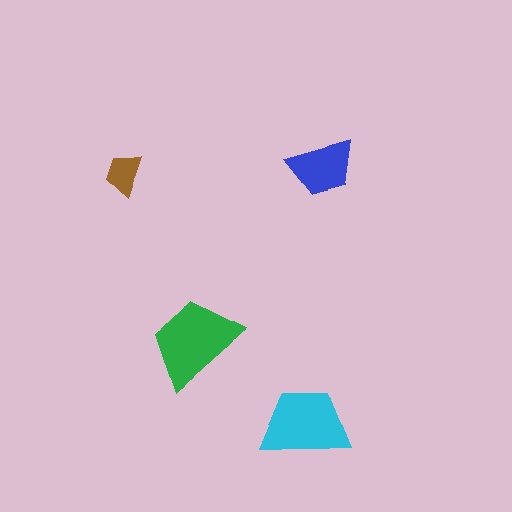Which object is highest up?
The brown trapezoid is topmost.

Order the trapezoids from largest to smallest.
the green one, the cyan one, the blue one, the brown one.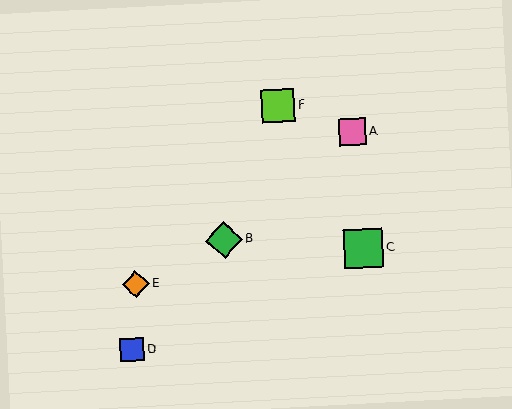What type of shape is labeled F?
Shape F is a lime square.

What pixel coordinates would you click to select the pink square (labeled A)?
Click at (353, 132) to select the pink square A.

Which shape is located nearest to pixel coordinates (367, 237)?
The green square (labeled C) at (363, 248) is nearest to that location.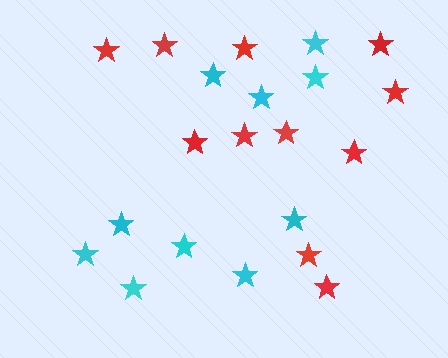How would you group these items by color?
There are 2 groups: one group of red stars (11) and one group of cyan stars (10).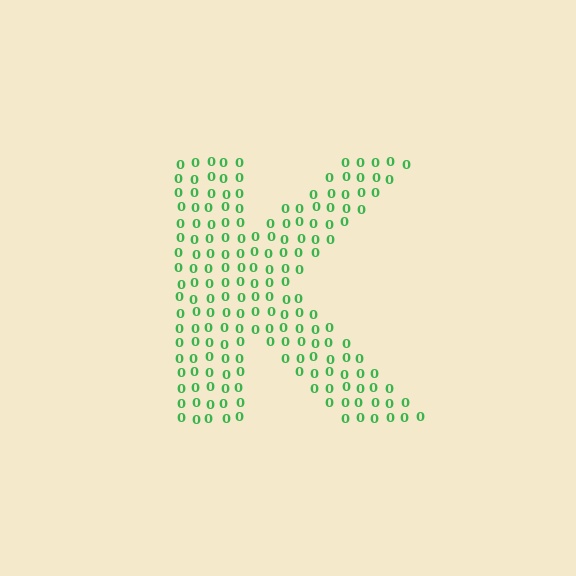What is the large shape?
The large shape is the letter K.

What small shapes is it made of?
It is made of small digit 0's.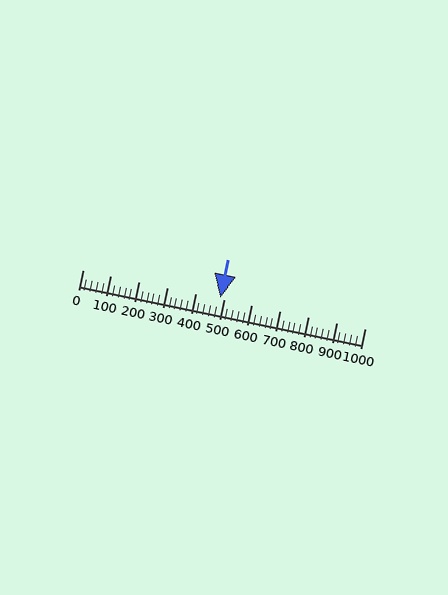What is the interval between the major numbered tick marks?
The major tick marks are spaced 100 units apart.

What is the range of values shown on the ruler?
The ruler shows values from 0 to 1000.